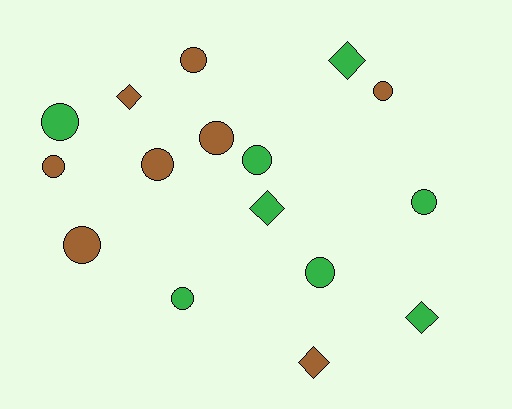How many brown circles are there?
There are 6 brown circles.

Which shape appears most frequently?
Circle, with 11 objects.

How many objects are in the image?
There are 16 objects.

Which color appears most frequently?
Brown, with 8 objects.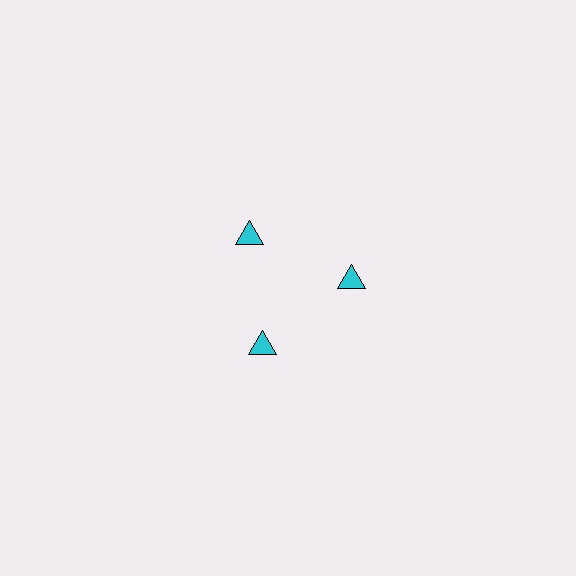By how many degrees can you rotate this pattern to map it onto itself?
The pattern maps onto itself every 120 degrees of rotation.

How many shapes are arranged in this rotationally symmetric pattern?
There are 3 shapes, arranged in 3 groups of 1.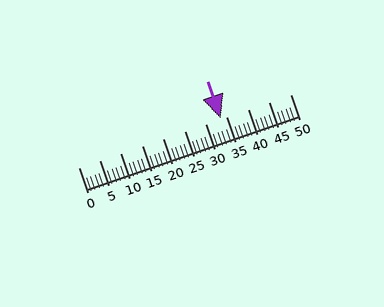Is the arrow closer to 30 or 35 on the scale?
The arrow is closer to 35.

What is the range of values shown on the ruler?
The ruler shows values from 0 to 50.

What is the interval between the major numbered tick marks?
The major tick marks are spaced 5 units apart.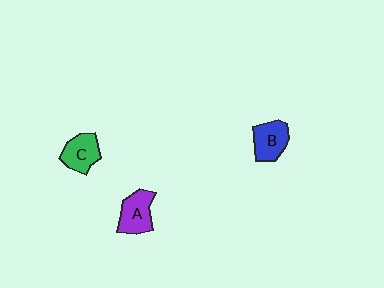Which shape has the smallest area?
Shape C (green).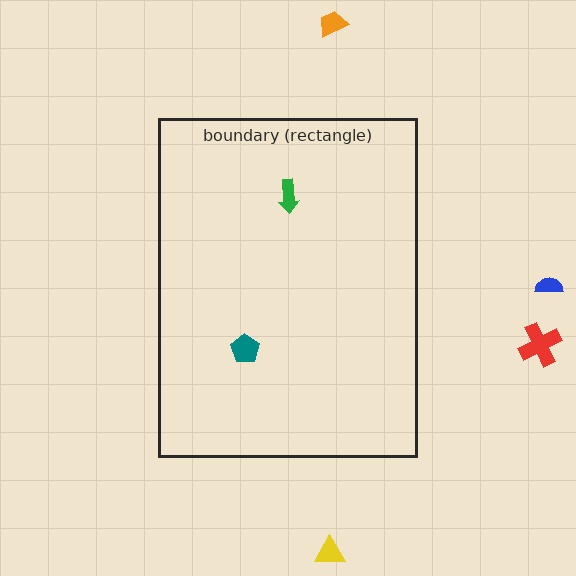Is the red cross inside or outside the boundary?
Outside.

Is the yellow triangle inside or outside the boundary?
Outside.